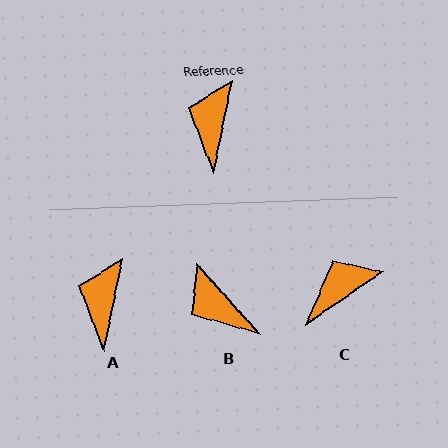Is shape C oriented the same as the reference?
No, it is off by about 44 degrees.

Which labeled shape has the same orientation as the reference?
A.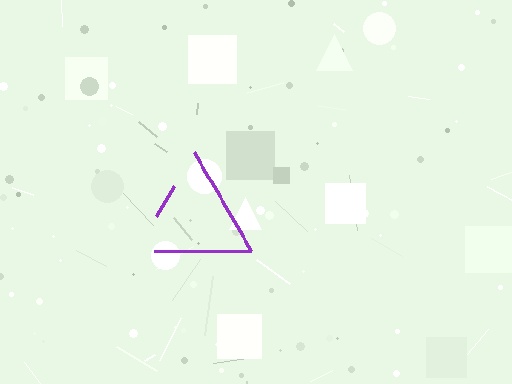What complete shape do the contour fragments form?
The contour fragments form a triangle.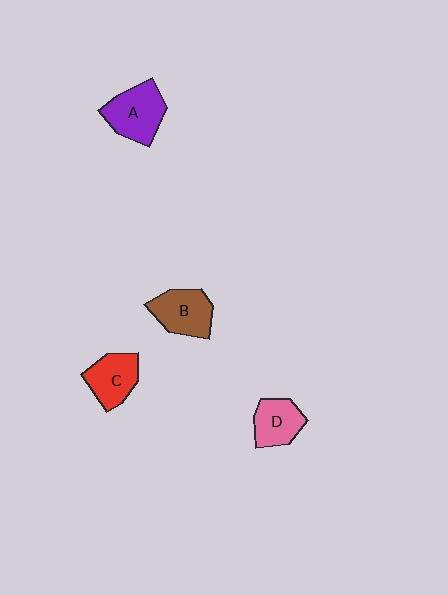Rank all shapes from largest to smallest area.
From largest to smallest: A (purple), B (brown), C (red), D (pink).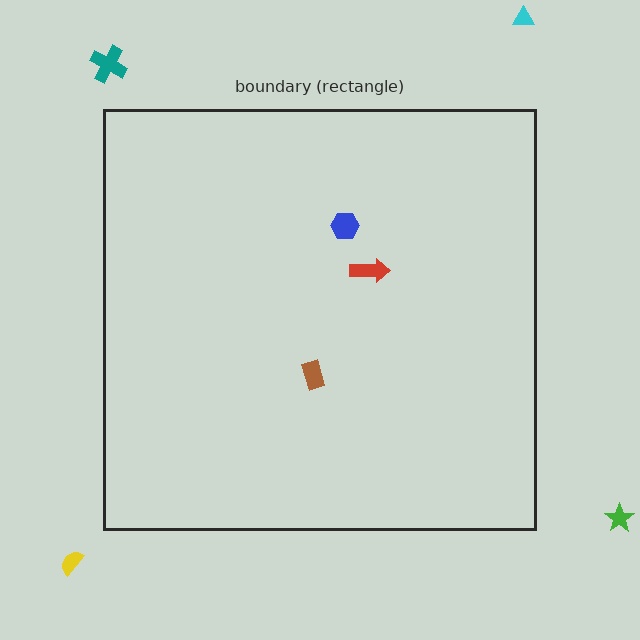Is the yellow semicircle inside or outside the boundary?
Outside.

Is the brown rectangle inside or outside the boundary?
Inside.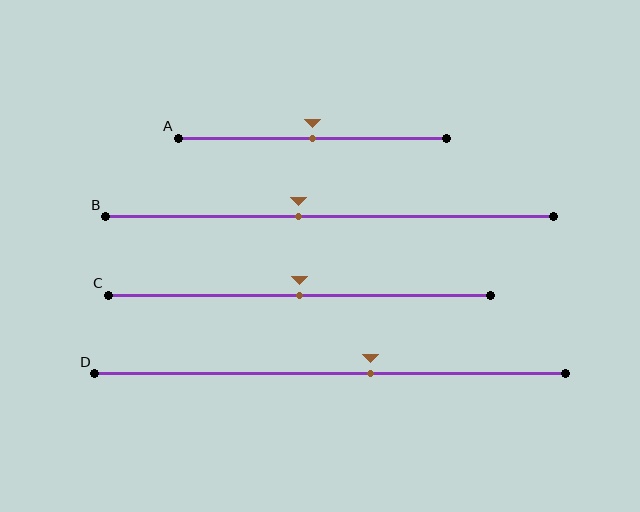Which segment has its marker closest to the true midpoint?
Segment A has its marker closest to the true midpoint.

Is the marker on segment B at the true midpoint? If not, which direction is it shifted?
No, the marker on segment B is shifted to the left by about 7% of the segment length.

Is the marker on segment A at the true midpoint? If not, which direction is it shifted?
Yes, the marker on segment A is at the true midpoint.